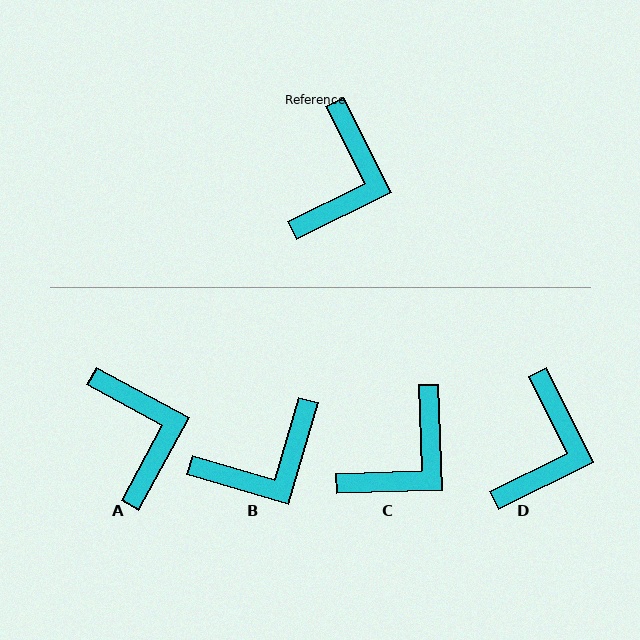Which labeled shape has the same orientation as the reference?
D.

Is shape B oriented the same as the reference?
No, it is off by about 43 degrees.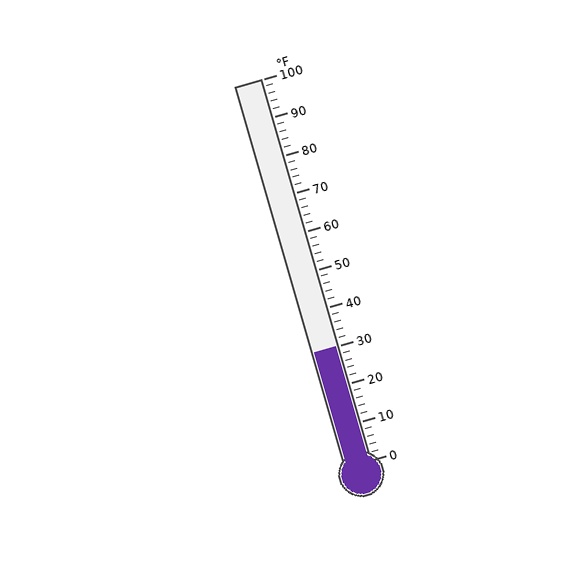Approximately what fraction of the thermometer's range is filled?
The thermometer is filled to approximately 30% of its range.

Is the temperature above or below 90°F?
The temperature is below 90°F.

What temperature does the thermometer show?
The thermometer shows approximately 30°F.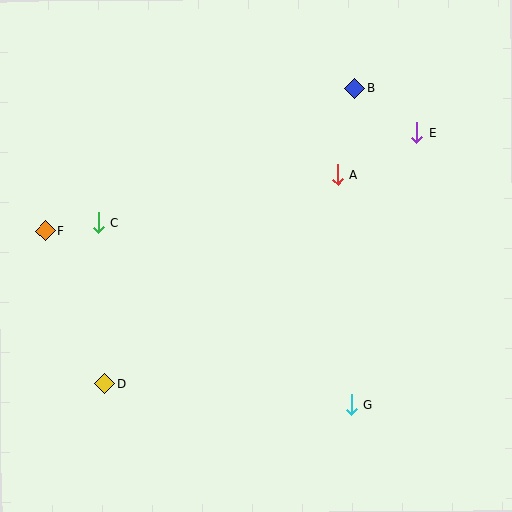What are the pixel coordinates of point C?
Point C is at (98, 223).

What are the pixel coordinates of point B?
Point B is at (355, 89).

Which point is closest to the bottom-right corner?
Point G is closest to the bottom-right corner.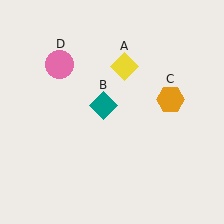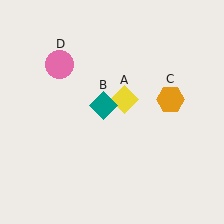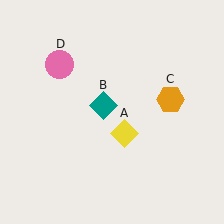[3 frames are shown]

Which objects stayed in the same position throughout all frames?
Teal diamond (object B) and orange hexagon (object C) and pink circle (object D) remained stationary.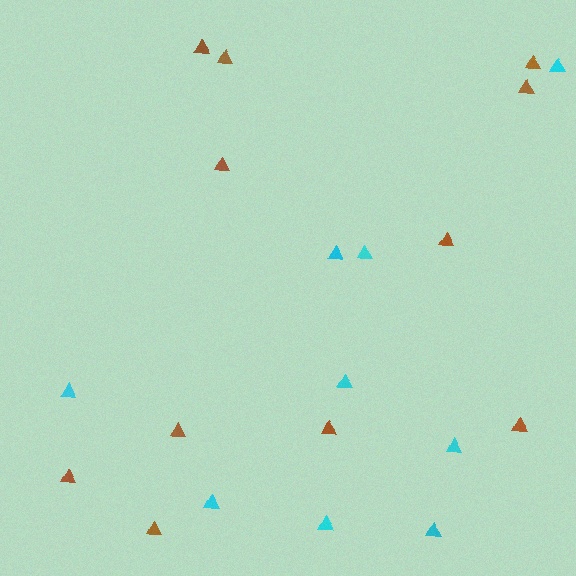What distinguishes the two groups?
There are 2 groups: one group of cyan triangles (9) and one group of brown triangles (11).